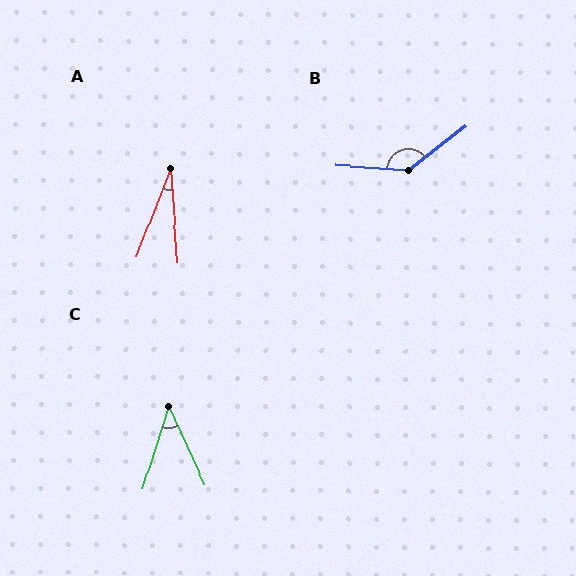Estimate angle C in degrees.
Approximately 42 degrees.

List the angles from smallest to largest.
A (25°), C (42°), B (139°).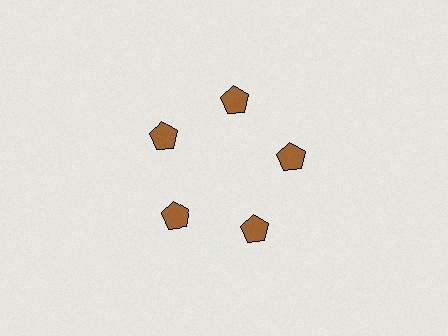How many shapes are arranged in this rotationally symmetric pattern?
There are 5 shapes, arranged in 5 groups of 1.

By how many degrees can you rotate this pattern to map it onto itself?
The pattern maps onto itself every 72 degrees of rotation.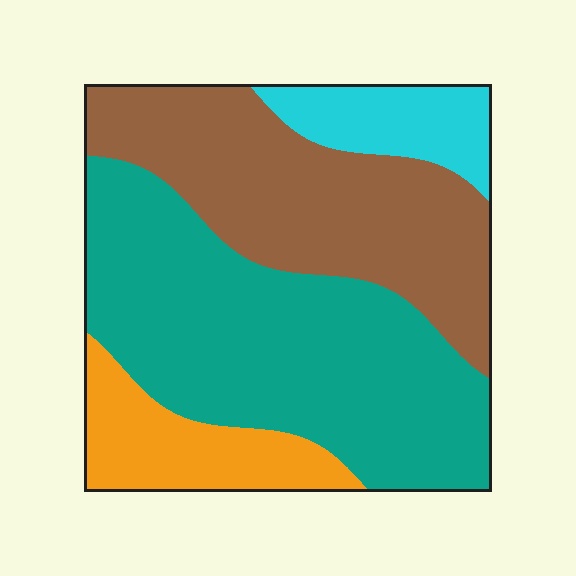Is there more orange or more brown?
Brown.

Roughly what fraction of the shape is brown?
Brown takes up about one third (1/3) of the shape.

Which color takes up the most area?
Teal, at roughly 45%.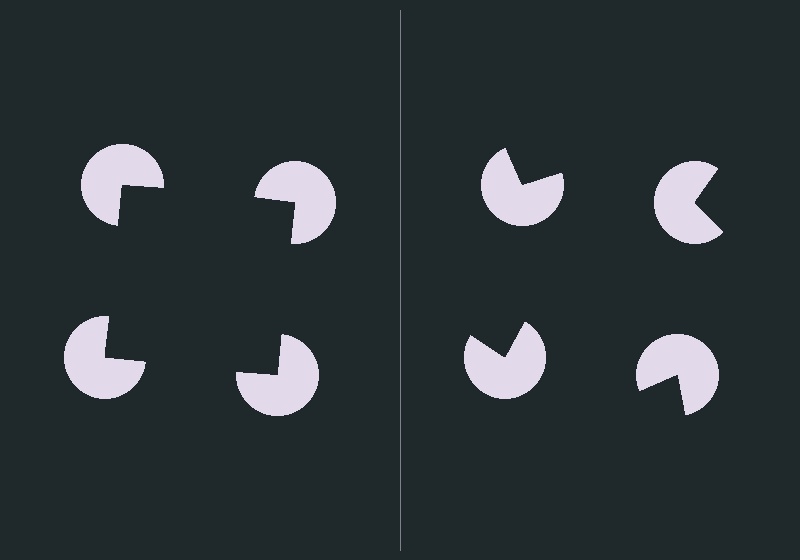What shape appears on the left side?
An illusory square.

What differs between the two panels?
The pac-man discs are positioned identically on both sides; only the wedge orientations differ. On the left they align to a square; on the right they are misaligned.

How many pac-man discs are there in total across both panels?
8 — 4 on each side.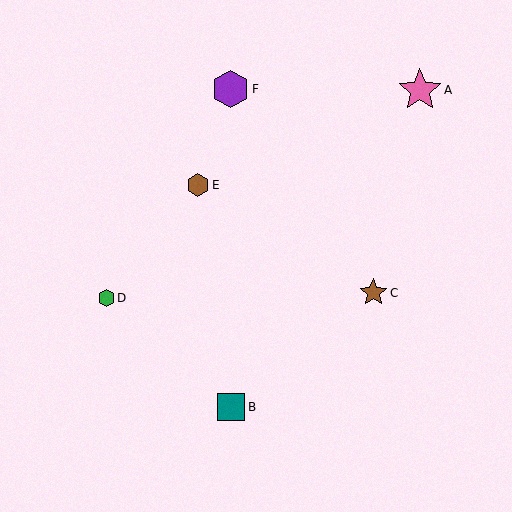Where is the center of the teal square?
The center of the teal square is at (231, 407).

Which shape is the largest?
The pink star (labeled A) is the largest.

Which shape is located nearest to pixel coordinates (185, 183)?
The brown hexagon (labeled E) at (198, 185) is nearest to that location.